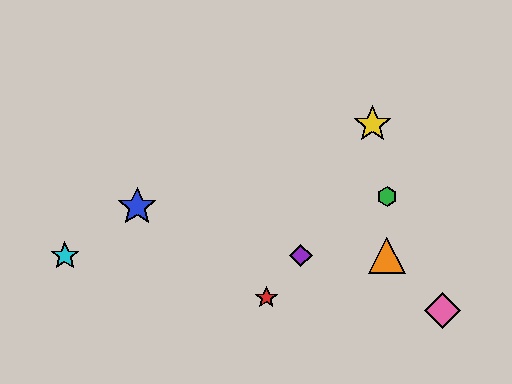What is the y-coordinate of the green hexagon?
The green hexagon is at y≈196.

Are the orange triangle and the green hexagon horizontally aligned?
No, the orange triangle is at y≈256 and the green hexagon is at y≈196.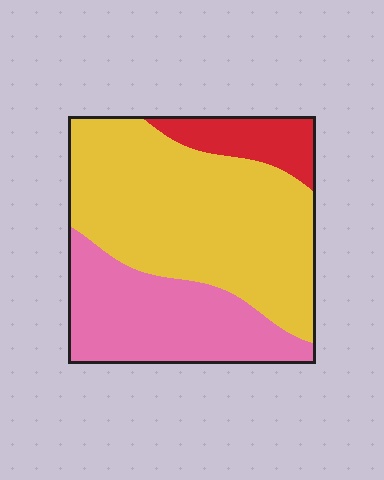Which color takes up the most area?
Yellow, at roughly 55%.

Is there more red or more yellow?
Yellow.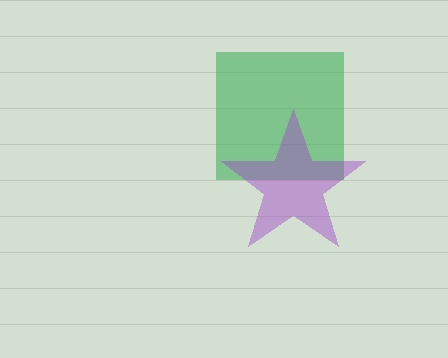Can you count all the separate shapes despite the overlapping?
Yes, there are 2 separate shapes.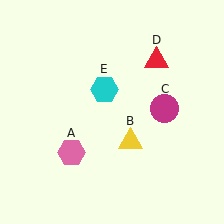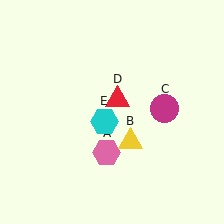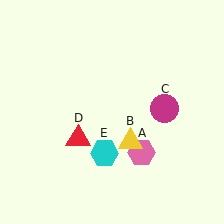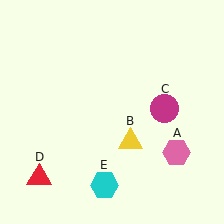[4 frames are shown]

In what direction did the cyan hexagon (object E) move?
The cyan hexagon (object E) moved down.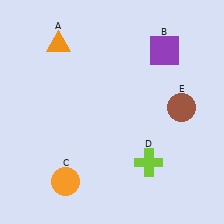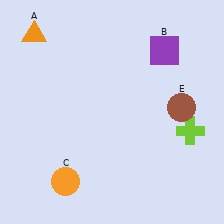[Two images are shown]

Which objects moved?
The objects that moved are: the orange triangle (A), the lime cross (D).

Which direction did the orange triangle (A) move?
The orange triangle (A) moved left.